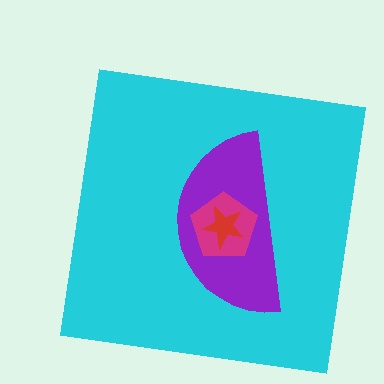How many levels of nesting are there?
4.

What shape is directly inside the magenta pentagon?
The red star.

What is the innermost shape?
The red star.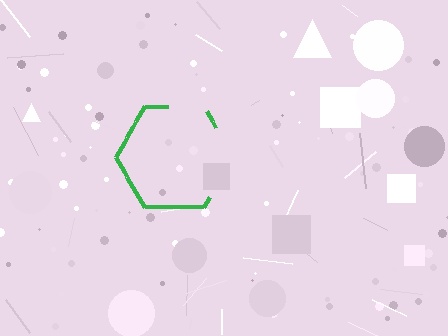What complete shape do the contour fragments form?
The contour fragments form a hexagon.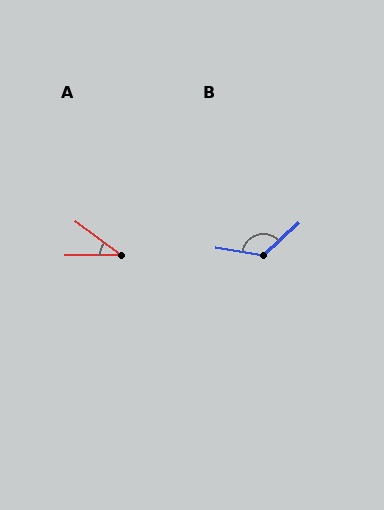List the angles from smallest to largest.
A (37°), B (129°).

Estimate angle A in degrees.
Approximately 37 degrees.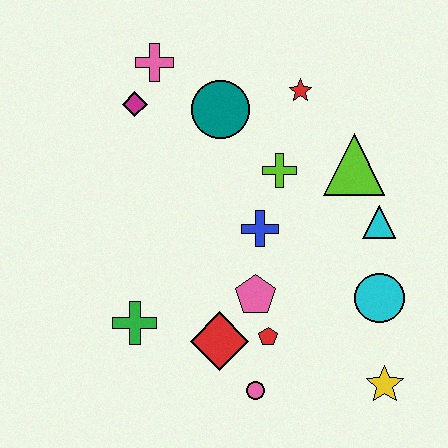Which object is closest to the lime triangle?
The cyan triangle is closest to the lime triangle.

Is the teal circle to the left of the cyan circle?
Yes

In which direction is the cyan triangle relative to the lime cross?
The cyan triangle is to the right of the lime cross.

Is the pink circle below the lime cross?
Yes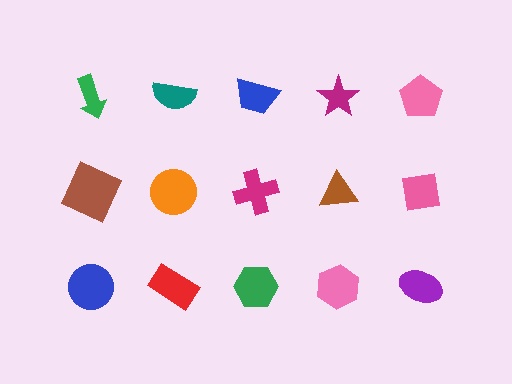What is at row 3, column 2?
A red rectangle.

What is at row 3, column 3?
A green hexagon.